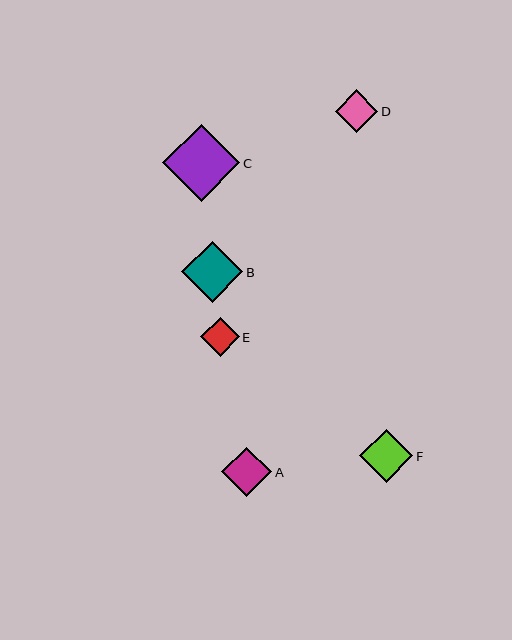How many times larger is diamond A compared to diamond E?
Diamond A is approximately 1.3 times the size of diamond E.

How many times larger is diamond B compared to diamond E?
Diamond B is approximately 1.6 times the size of diamond E.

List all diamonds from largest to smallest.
From largest to smallest: C, B, F, A, D, E.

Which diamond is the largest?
Diamond C is the largest with a size of approximately 77 pixels.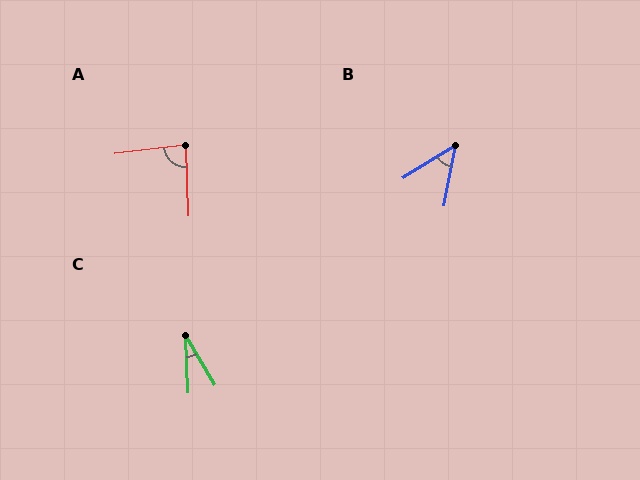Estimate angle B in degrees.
Approximately 47 degrees.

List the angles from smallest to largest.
C (28°), B (47°), A (85°).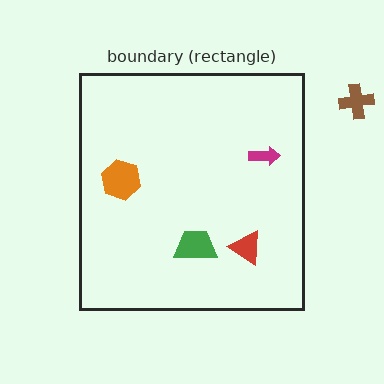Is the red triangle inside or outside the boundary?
Inside.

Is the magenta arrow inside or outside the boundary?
Inside.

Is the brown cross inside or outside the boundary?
Outside.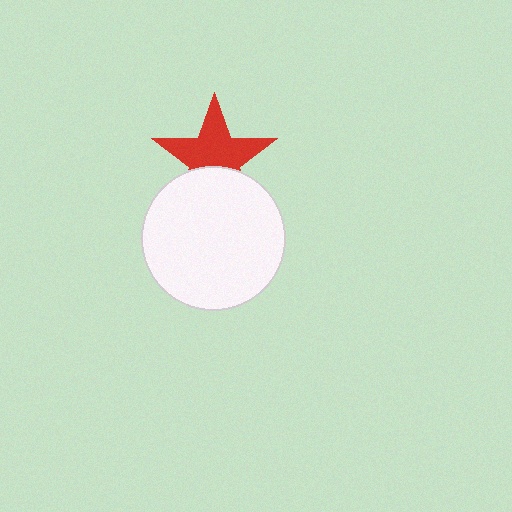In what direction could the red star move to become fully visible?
The red star could move up. That would shift it out from behind the white circle entirely.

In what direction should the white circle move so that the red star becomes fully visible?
The white circle should move down. That is the shortest direction to clear the overlap and leave the red star fully visible.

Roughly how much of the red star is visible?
About half of it is visible (roughly 64%).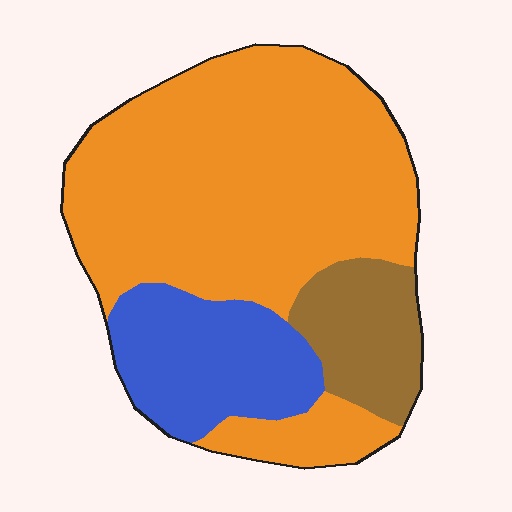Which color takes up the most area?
Orange, at roughly 65%.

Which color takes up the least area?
Brown, at roughly 15%.